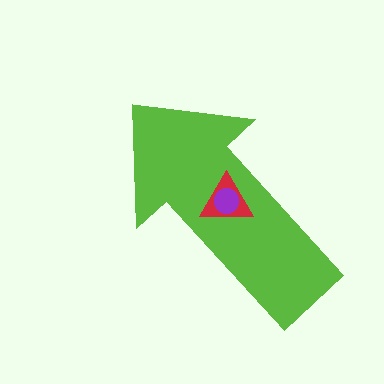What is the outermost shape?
The lime arrow.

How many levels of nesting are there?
3.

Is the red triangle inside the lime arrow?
Yes.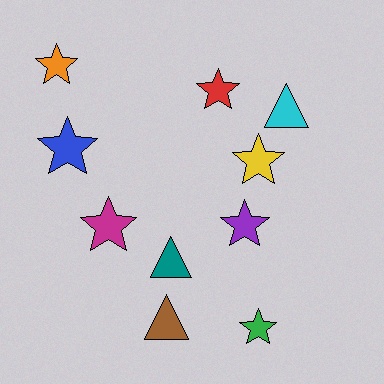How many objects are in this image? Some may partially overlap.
There are 10 objects.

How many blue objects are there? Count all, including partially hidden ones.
There is 1 blue object.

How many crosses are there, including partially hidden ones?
There are no crosses.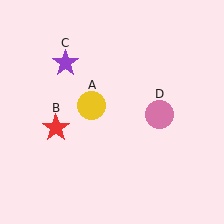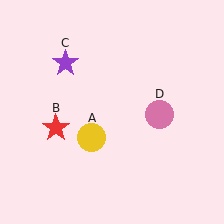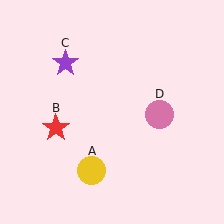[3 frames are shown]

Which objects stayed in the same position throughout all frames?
Red star (object B) and purple star (object C) and pink circle (object D) remained stationary.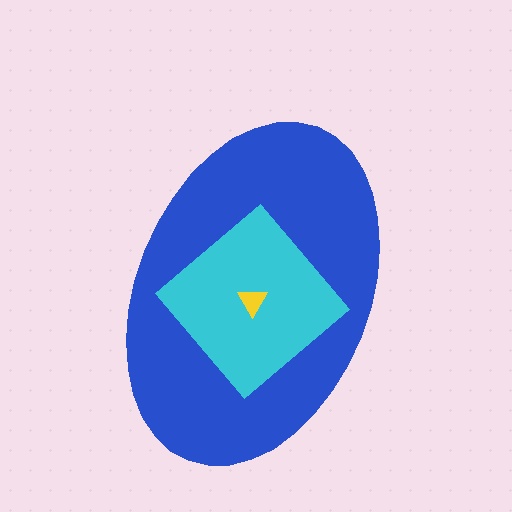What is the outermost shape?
The blue ellipse.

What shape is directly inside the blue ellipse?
The cyan diamond.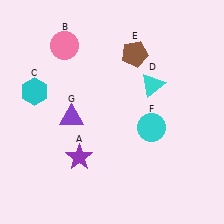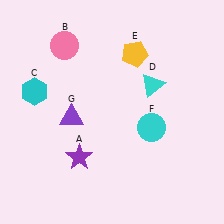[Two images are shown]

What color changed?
The pentagon (E) changed from brown in Image 1 to yellow in Image 2.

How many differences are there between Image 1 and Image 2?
There is 1 difference between the two images.